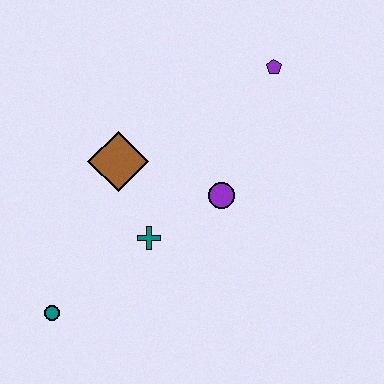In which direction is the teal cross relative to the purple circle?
The teal cross is to the left of the purple circle.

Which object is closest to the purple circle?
The teal cross is closest to the purple circle.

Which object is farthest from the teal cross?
The purple pentagon is farthest from the teal cross.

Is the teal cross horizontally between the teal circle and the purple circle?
Yes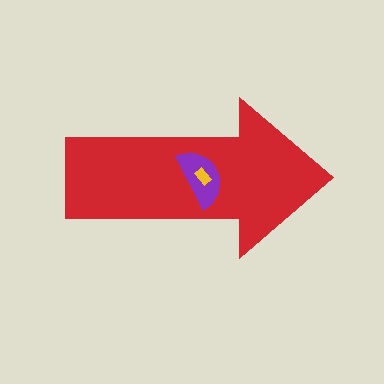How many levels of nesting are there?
3.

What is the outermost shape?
The red arrow.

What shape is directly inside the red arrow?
The purple semicircle.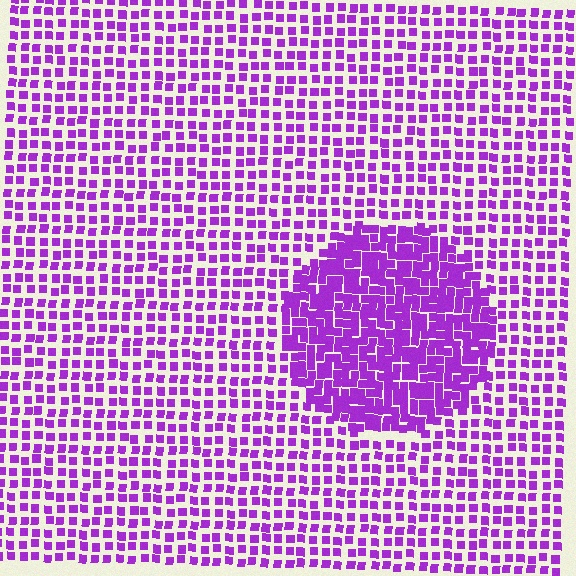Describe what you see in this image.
The image contains small purple elements arranged at two different densities. A circle-shaped region is visible where the elements are more densely packed than the surrounding area.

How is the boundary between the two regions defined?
The boundary is defined by a change in element density (approximately 2.0x ratio). All elements are the same color, size, and shape.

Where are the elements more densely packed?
The elements are more densely packed inside the circle boundary.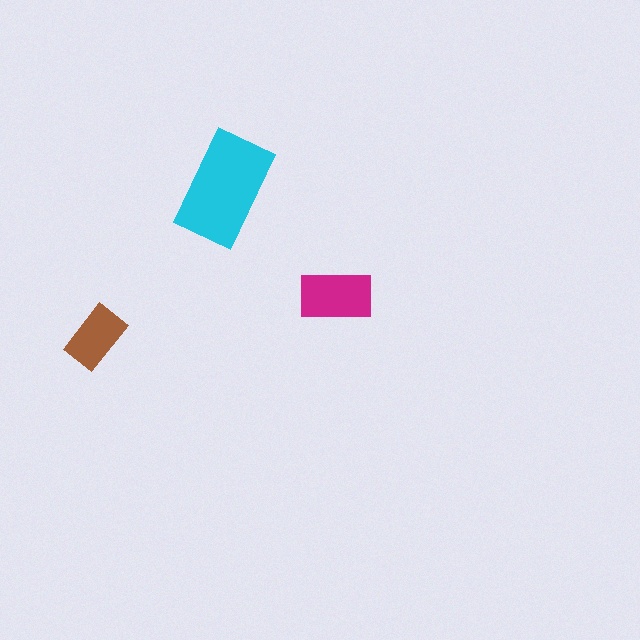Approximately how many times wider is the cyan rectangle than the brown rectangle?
About 2 times wider.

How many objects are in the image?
There are 3 objects in the image.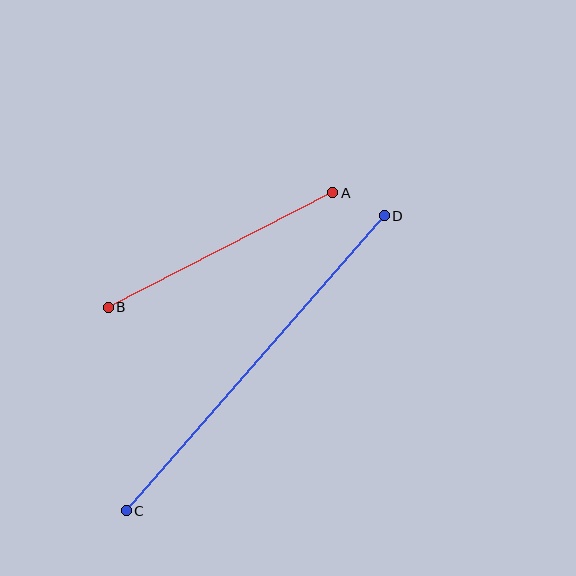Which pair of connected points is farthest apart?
Points C and D are farthest apart.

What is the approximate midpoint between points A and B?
The midpoint is at approximately (221, 250) pixels.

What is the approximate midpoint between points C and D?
The midpoint is at approximately (255, 363) pixels.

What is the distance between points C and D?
The distance is approximately 392 pixels.